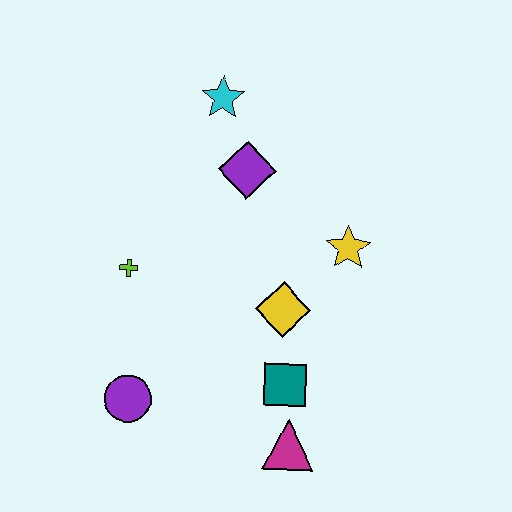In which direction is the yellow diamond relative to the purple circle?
The yellow diamond is to the right of the purple circle.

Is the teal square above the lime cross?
No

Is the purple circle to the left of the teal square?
Yes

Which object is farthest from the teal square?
The cyan star is farthest from the teal square.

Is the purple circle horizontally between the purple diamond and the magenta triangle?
No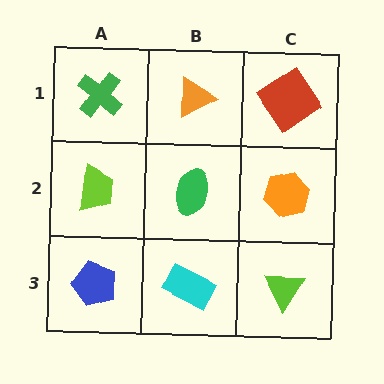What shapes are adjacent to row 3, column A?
A lime trapezoid (row 2, column A), a cyan rectangle (row 3, column B).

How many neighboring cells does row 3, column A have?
2.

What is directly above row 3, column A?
A lime trapezoid.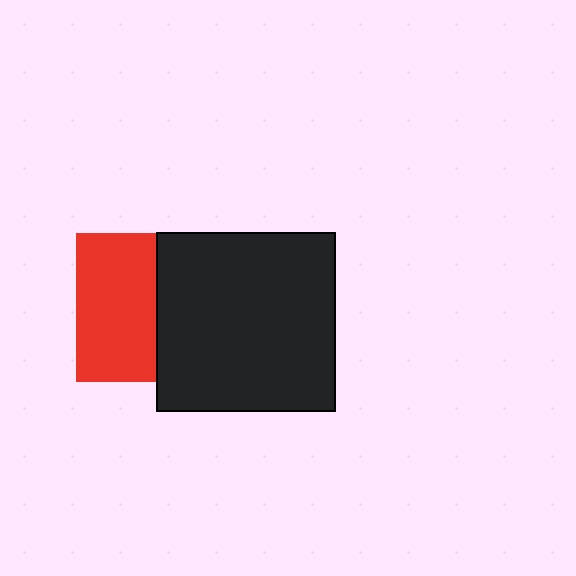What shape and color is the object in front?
The object in front is a black square.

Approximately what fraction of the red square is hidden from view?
Roughly 47% of the red square is hidden behind the black square.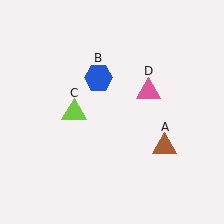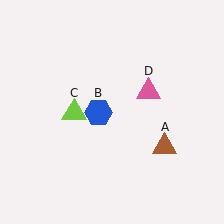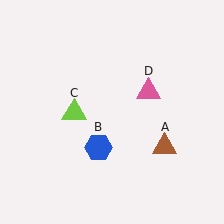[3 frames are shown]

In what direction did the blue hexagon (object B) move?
The blue hexagon (object B) moved down.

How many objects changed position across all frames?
1 object changed position: blue hexagon (object B).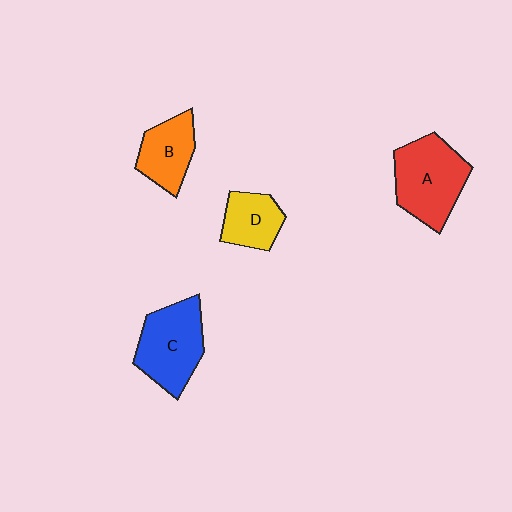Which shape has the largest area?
Shape A (red).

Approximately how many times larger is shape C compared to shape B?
Approximately 1.4 times.